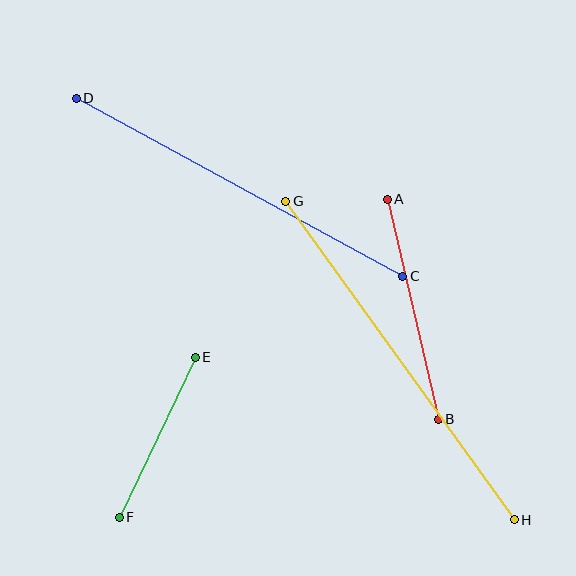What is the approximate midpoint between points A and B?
The midpoint is at approximately (413, 309) pixels.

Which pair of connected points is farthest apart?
Points G and H are farthest apart.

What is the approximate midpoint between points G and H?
The midpoint is at approximately (400, 361) pixels.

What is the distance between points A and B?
The distance is approximately 226 pixels.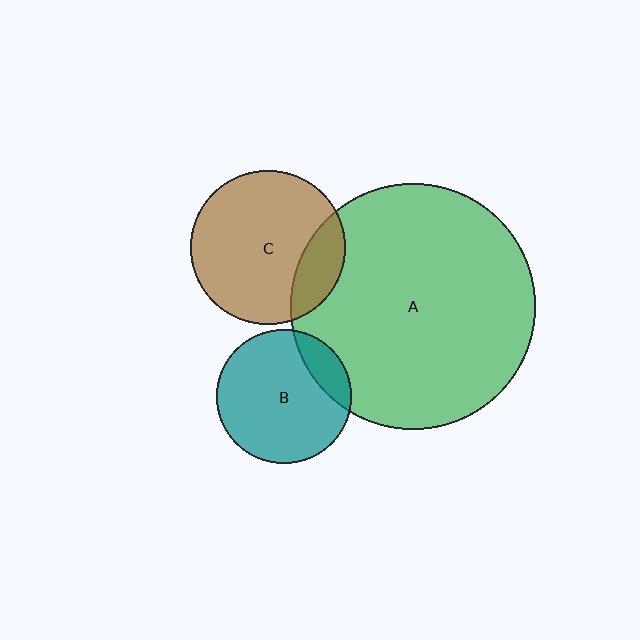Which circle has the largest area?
Circle A (green).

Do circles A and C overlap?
Yes.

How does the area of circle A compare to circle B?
Approximately 3.4 times.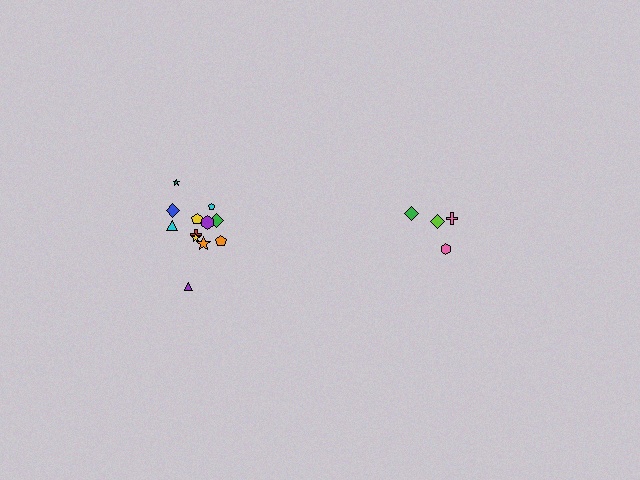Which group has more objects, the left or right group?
The left group.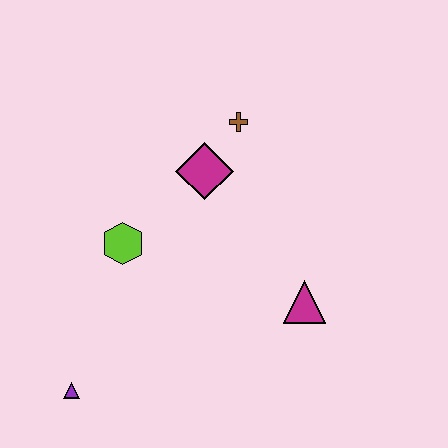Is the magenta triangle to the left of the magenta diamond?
No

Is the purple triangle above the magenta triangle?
No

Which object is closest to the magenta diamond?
The brown cross is closest to the magenta diamond.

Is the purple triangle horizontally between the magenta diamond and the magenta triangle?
No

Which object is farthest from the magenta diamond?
The purple triangle is farthest from the magenta diamond.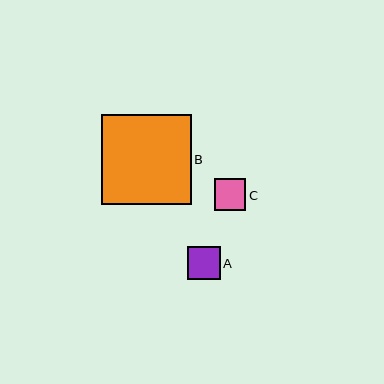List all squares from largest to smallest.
From largest to smallest: B, A, C.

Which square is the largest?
Square B is the largest with a size of approximately 90 pixels.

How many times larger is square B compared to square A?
Square B is approximately 2.7 times the size of square A.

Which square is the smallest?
Square C is the smallest with a size of approximately 32 pixels.